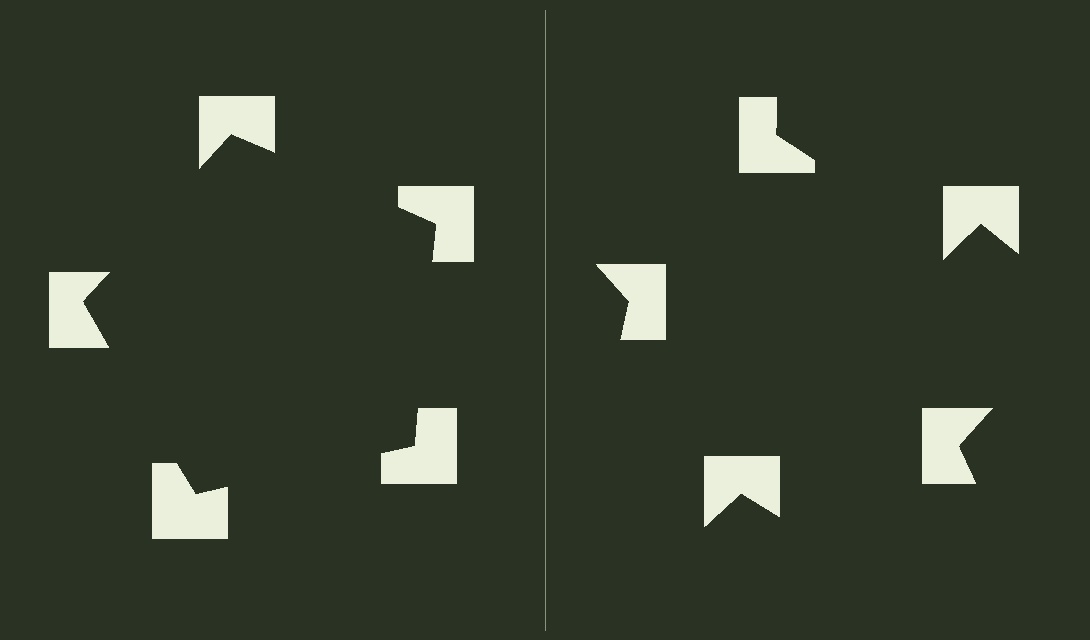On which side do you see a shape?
An illusory pentagon appears on the left side. On the right side the wedge cuts are rotated, so no coherent shape forms.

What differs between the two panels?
The notched squares are positioned identically on both sides; only the wedge orientations differ. On the left they align to a pentagon; on the right they are misaligned.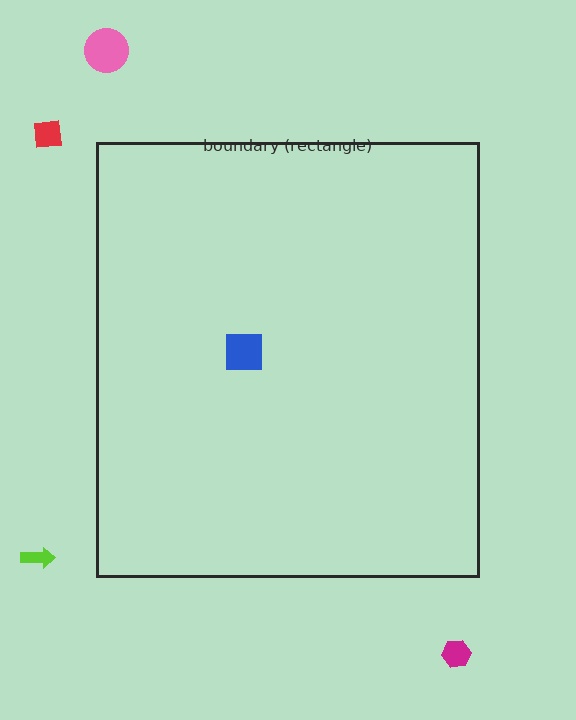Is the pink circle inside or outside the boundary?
Outside.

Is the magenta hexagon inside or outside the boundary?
Outside.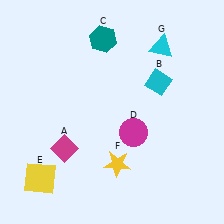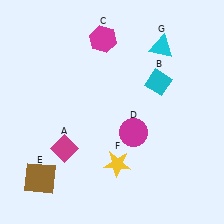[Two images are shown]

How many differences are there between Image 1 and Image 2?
There are 2 differences between the two images.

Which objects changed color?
C changed from teal to magenta. E changed from yellow to brown.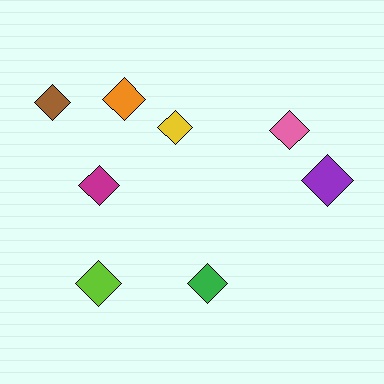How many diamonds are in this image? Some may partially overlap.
There are 8 diamonds.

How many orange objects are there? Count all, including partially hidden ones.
There is 1 orange object.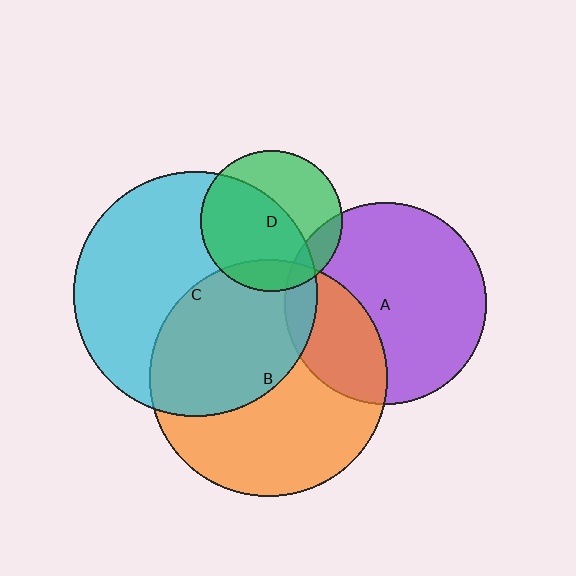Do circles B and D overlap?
Yes.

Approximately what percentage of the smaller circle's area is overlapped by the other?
Approximately 15%.